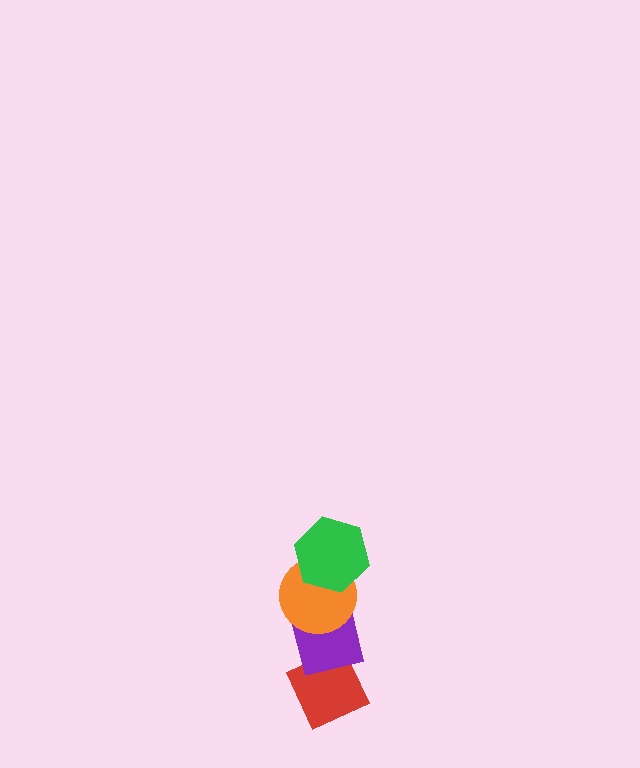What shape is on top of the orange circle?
The green hexagon is on top of the orange circle.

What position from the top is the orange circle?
The orange circle is 2nd from the top.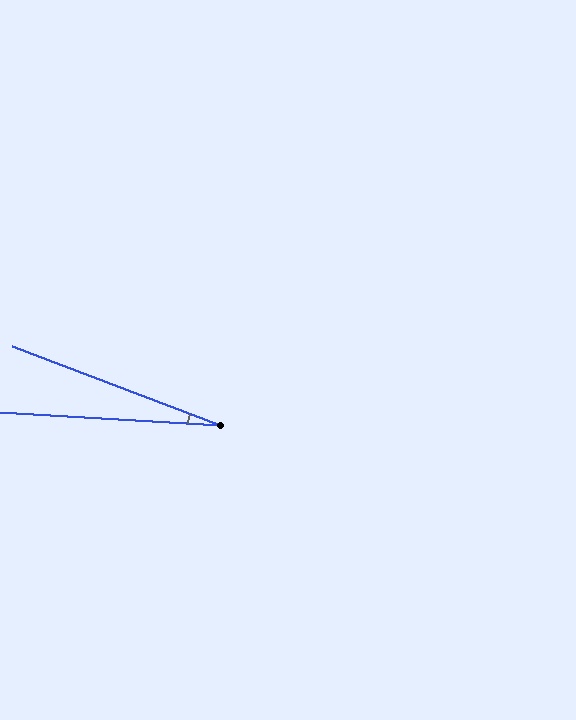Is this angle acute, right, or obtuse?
It is acute.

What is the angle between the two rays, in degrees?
Approximately 18 degrees.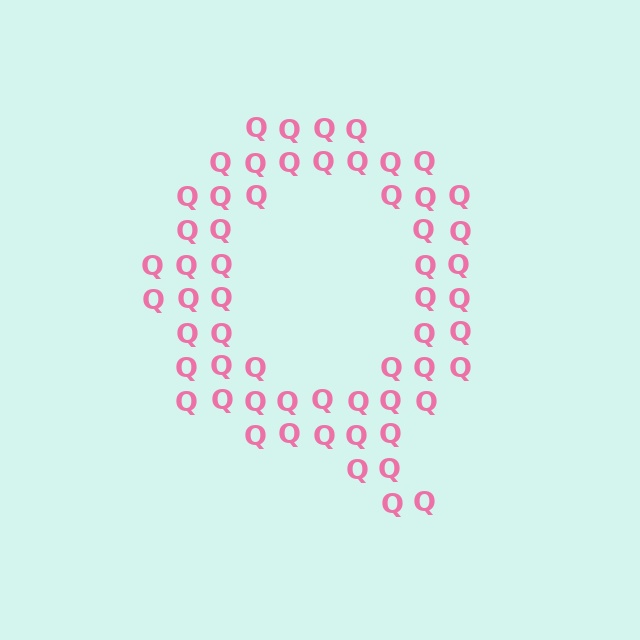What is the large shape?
The large shape is the letter Q.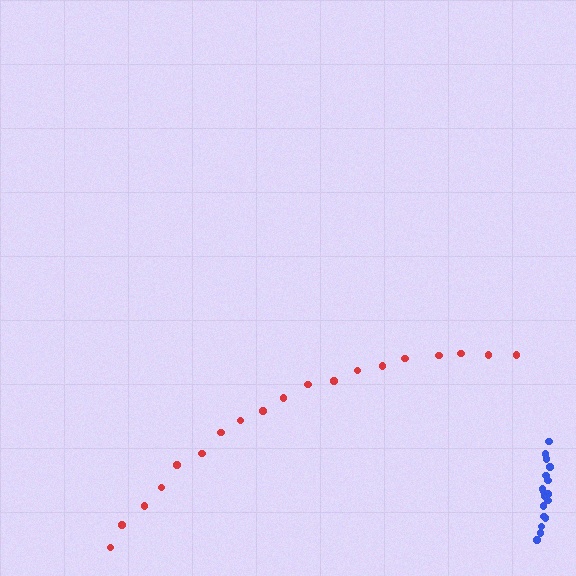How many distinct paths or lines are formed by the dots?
There are 2 distinct paths.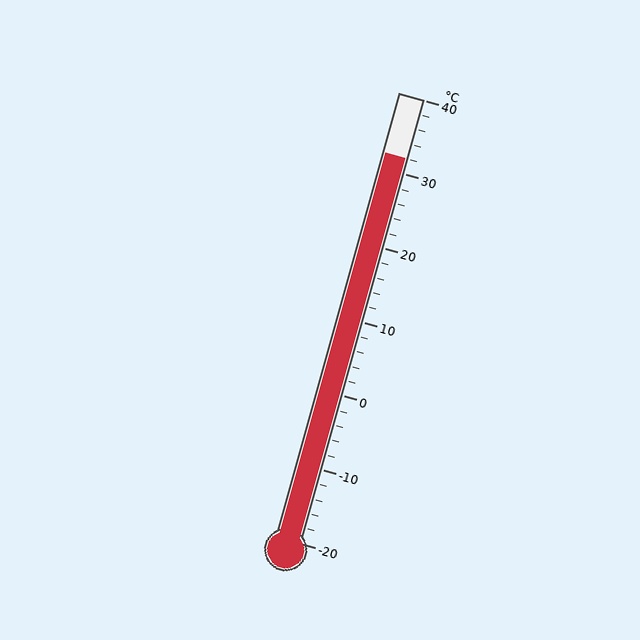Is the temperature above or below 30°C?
The temperature is above 30°C.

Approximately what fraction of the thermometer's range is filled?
The thermometer is filled to approximately 85% of its range.